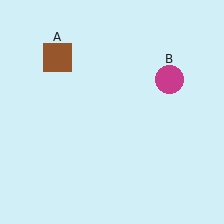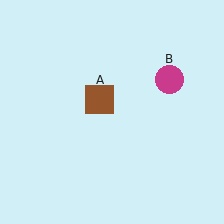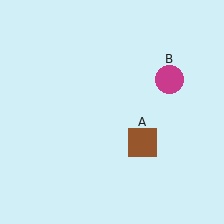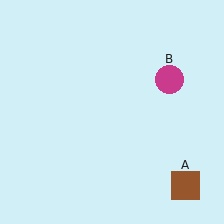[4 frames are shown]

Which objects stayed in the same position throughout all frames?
Magenta circle (object B) remained stationary.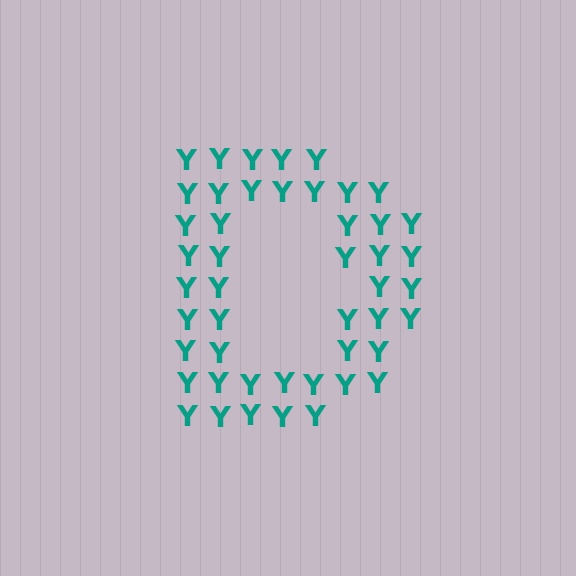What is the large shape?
The large shape is the letter D.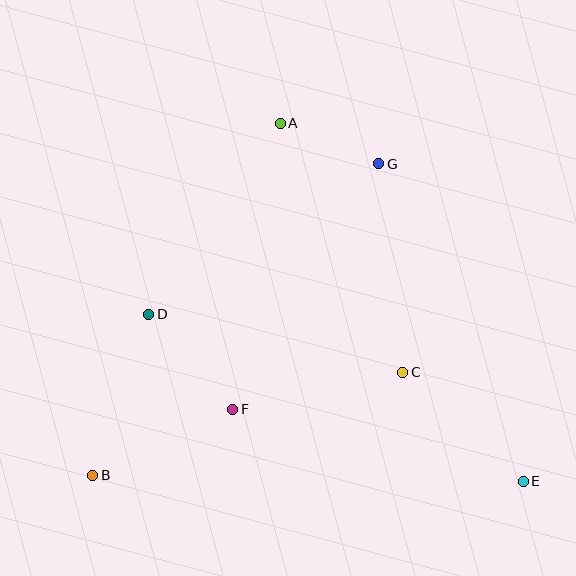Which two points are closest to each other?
Points A and G are closest to each other.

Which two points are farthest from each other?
Points A and E are farthest from each other.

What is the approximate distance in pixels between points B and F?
The distance between B and F is approximately 154 pixels.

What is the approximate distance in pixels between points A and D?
The distance between A and D is approximately 232 pixels.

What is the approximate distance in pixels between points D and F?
The distance between D and F is approximately 127 pixels.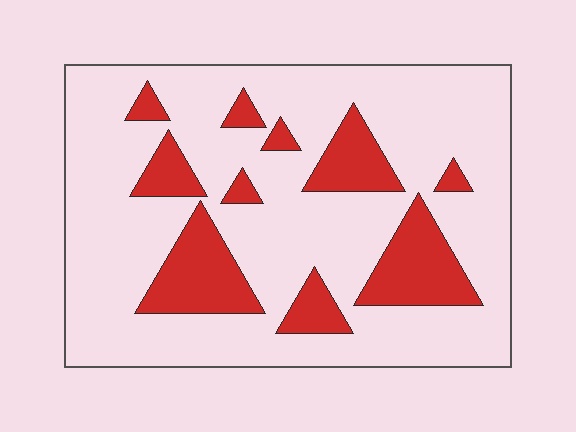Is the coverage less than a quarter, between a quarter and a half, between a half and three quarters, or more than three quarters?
Less than a quarter.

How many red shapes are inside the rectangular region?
10.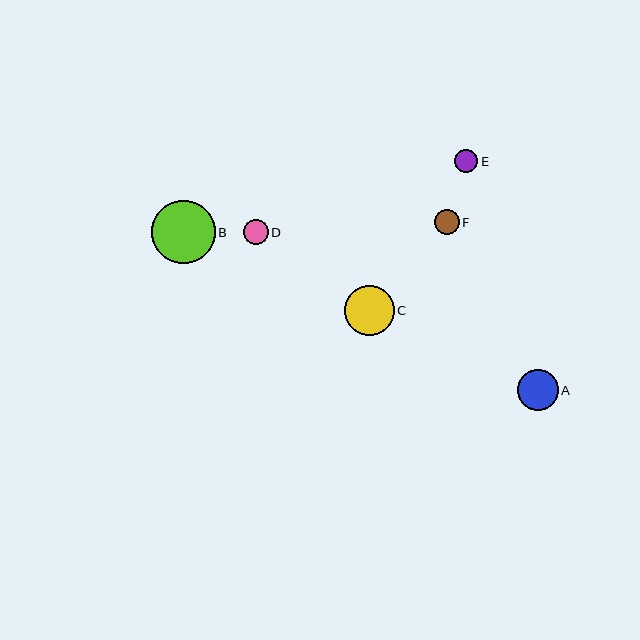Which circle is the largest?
Circle B is the largest with a size of approximately 64 pixels.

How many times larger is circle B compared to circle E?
Circle B is approximately 2.8 times the size of circle E.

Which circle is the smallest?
Circle E is the smallest with a size of approximately 23 pixels.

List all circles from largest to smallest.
From largest to smallest: B, C, A, D, F, E.